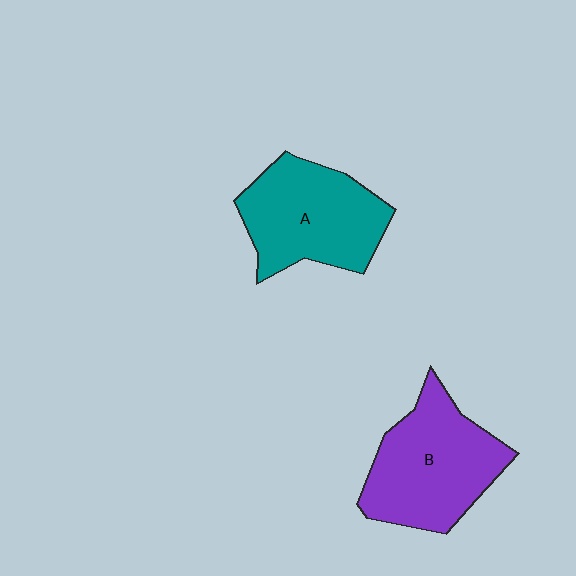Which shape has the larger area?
Shape B (purple).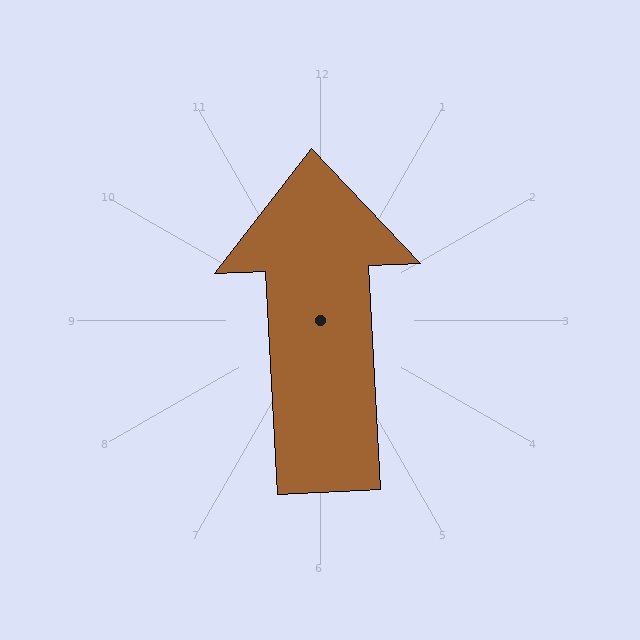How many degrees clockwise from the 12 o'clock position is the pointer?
Approximately 357 degrees.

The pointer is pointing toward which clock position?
Roughly 12 o'clock.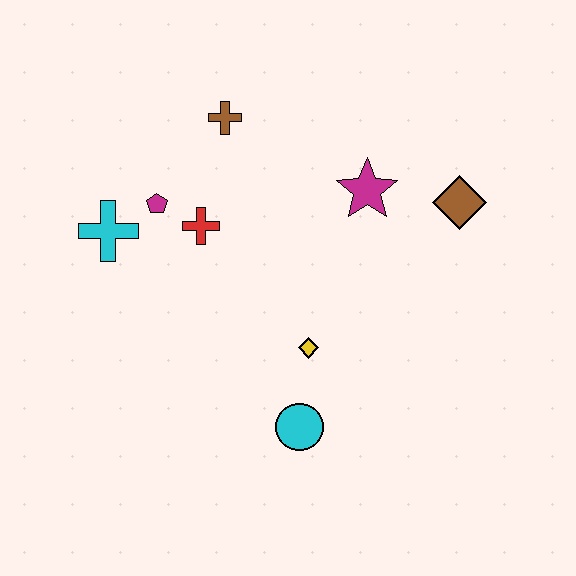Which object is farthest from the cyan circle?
The brown cross is farthest from the cyan circle.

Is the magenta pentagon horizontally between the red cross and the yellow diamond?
No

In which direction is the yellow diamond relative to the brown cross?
The yellow diamond is below the brown cross.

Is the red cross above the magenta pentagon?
No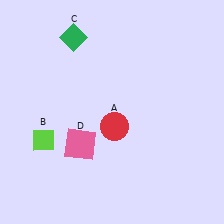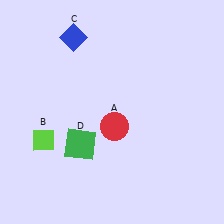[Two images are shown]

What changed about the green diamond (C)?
In Image 1, C is green. In Image 2, it changed to blue.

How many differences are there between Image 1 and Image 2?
There are 2 differences between the two images.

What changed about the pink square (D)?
In Image 1, D is pink. In Image 2, it changed to green.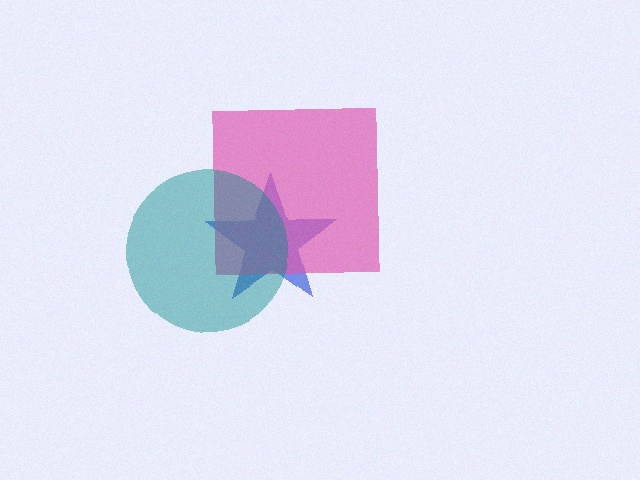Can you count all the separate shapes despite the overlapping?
Yes, there are 3 separate shapes.